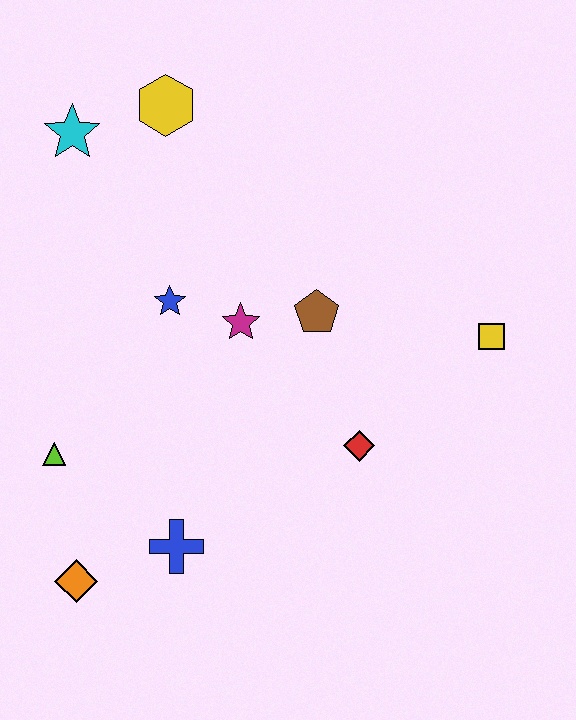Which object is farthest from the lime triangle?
The yellow square is farthest from the lime triangle.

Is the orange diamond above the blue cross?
No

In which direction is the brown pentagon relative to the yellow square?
The brown pentagon is to the left of the yellow square.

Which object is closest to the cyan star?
The yellow hexagon is closest to the cyan star.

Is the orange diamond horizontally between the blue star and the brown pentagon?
No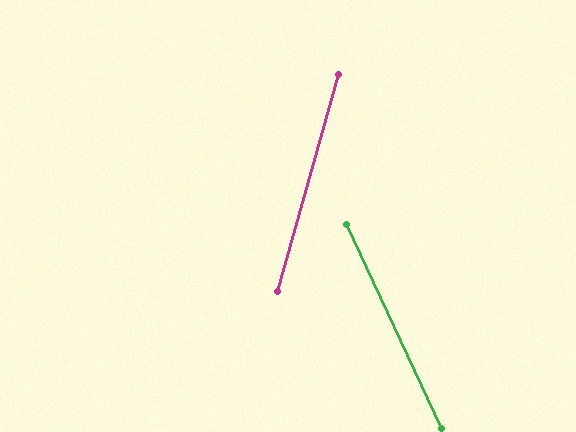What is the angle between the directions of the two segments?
Approximately 41 degrees.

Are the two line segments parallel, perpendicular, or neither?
Neither parallel nor perpendicular — they differ by about 41°.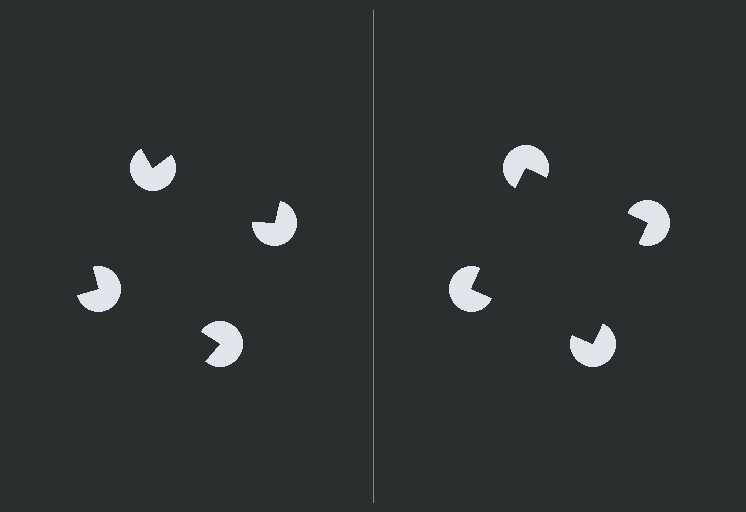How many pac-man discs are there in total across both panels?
8 — 4 on each side.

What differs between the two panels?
The pac-man discs are positioned identically on both sides; only the wedge orientations differ. On the right they align to a square; on the left they are misaligned.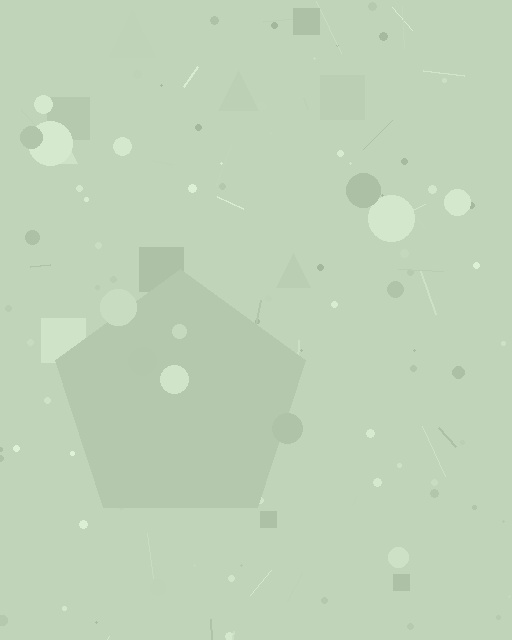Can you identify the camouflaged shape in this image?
The camouflaged shape is a pentagon.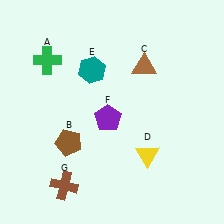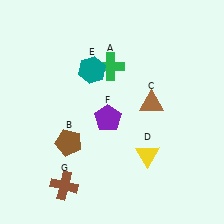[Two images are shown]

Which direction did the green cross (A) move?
The green cross (A) moved right.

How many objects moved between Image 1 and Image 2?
2 objects moved between the two images.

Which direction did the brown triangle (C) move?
The brown triangle (C) moved down.